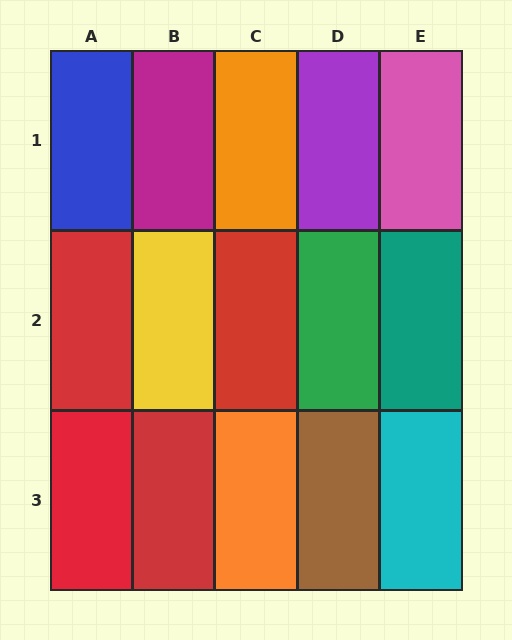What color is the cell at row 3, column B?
Red.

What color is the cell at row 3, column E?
Cyan.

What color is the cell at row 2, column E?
Teal.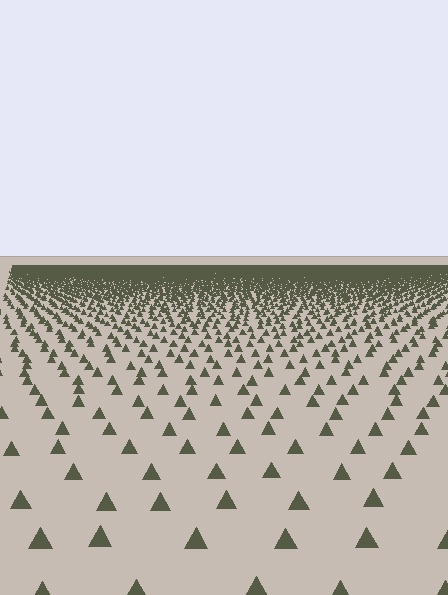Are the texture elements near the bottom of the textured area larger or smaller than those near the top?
Larger. Near the bottom, elements are closer to the viewer and appear at a bigger on-screen size.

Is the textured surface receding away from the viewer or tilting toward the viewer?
The surface is receding away from the viewer. Texture elements get smaller and denser toward the top.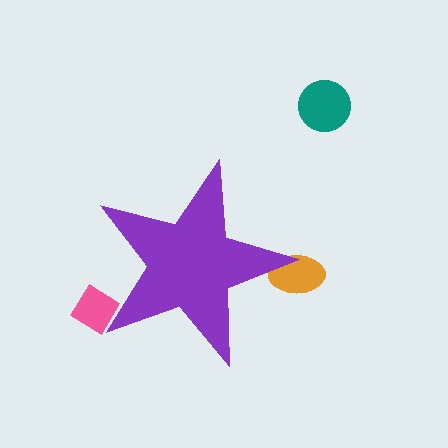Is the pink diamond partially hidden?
Yes, the pink diamond is partially hidden behind the purple star.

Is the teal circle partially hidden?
No, the teal circle is fully visible.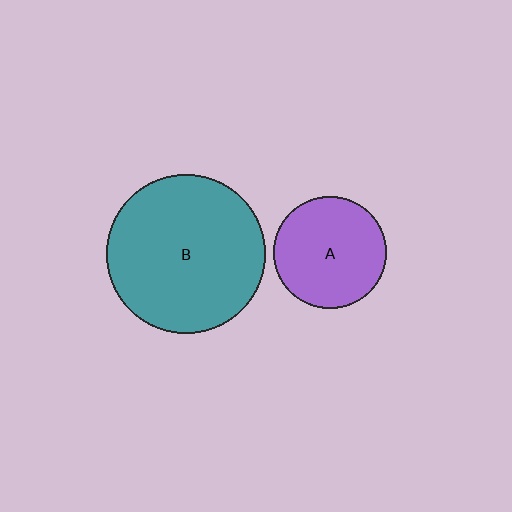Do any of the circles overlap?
No, none of the circles overlap.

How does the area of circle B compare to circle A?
Approximately 2.0 times.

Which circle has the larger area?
Circle B (teal).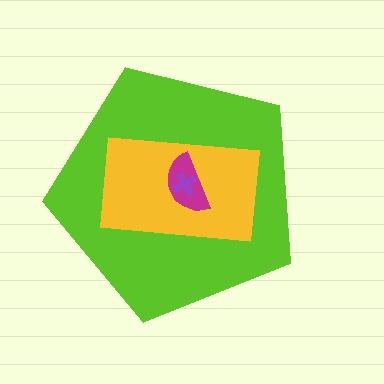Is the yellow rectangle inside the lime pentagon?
Yes.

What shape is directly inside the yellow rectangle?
The magenta semicircle.